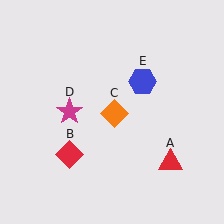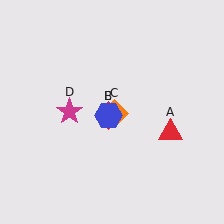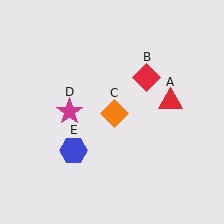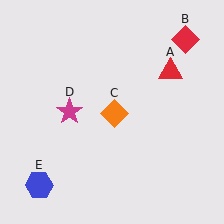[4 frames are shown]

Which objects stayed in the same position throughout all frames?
Orange diamond (object C) and magenta star (object D) remained stationary.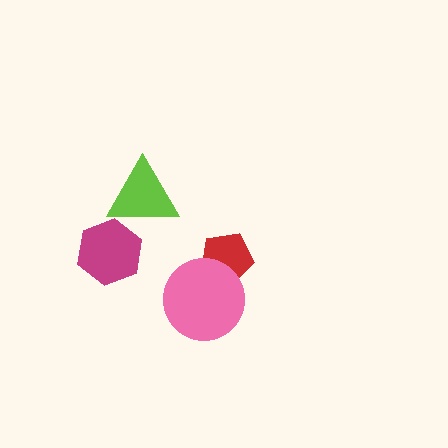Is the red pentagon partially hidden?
Yes, it is partially covered by another shape.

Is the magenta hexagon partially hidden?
Yes, it is partially covered by another shape.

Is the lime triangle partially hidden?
No, no other shape covers it.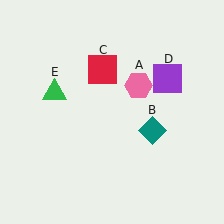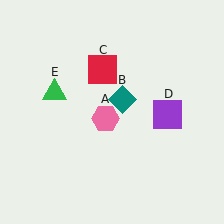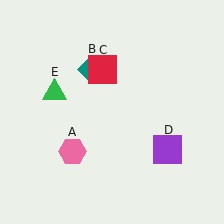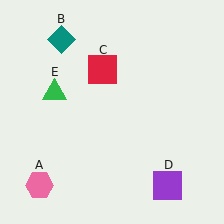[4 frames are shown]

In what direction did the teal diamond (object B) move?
The teal diamond (object B) moved up and to the left.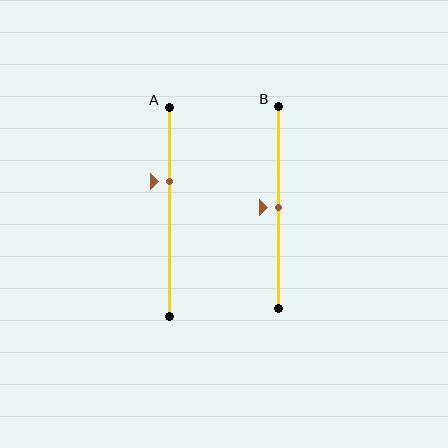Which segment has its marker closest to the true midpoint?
Segment B has its marker closest to the true midpoint.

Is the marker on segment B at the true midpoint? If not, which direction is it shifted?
Yes, the marker on segment B is at the true midpoint.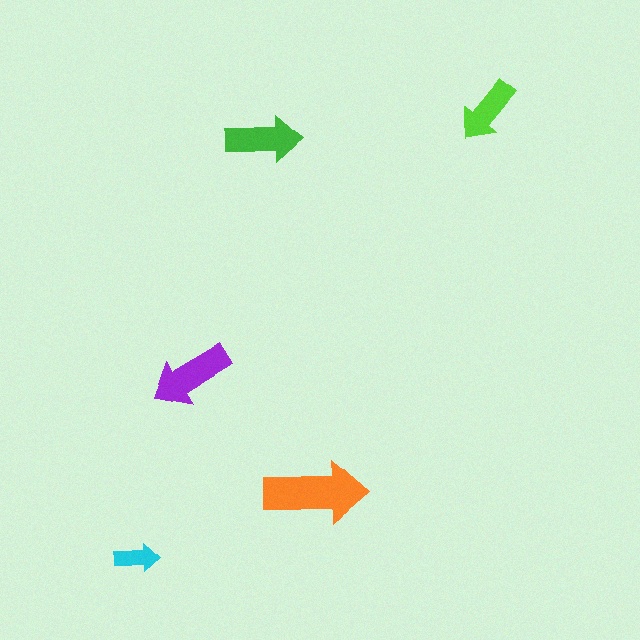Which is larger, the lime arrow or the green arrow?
The green one.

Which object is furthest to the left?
The cyan arrow is leftmost.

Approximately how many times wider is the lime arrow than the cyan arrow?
About 1.5 times wider.